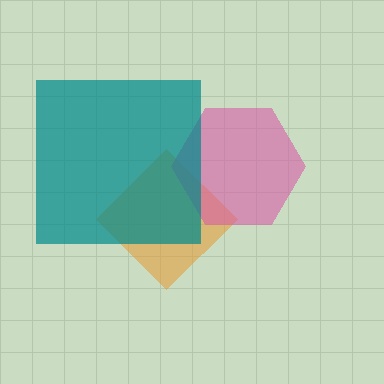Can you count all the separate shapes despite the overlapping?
Yes, there are 3 separate shapes.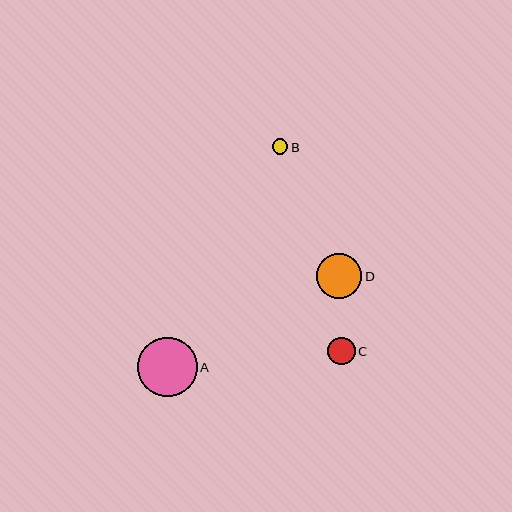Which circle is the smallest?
Circle B is the smallest with a size of approximately 16 pixels.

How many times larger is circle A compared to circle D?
Circle A is approximately 1.3 times the size of circle D.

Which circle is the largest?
Circle A is the largest with a size of approximately 59 pixels.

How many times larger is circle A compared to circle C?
Circle A is approximately 2.2 times the size of circle C.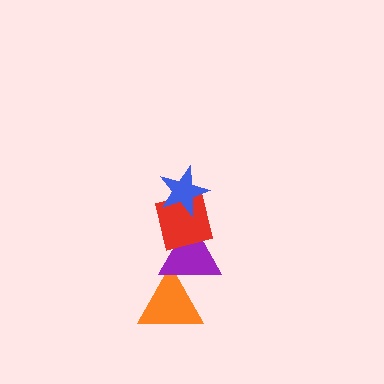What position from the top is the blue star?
The blue star is 1st from the top.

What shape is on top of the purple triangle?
The red square is on top of the purple triangle.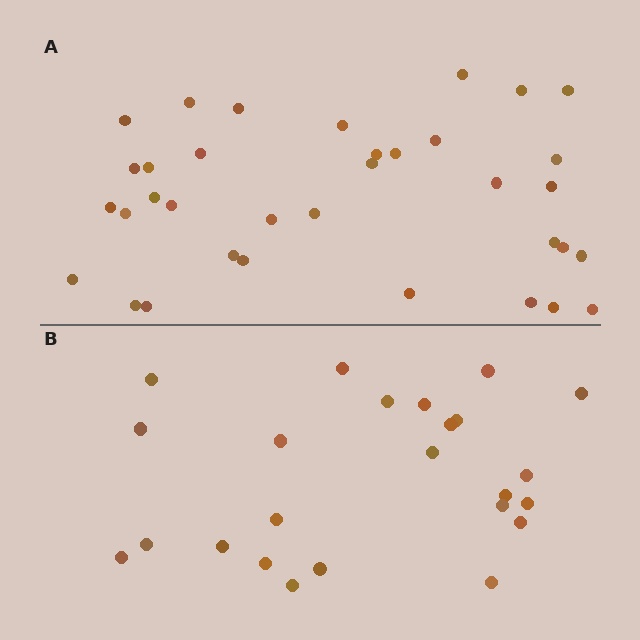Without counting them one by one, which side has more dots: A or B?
Region A (the top region) has more dots.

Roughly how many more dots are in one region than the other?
Region A has roughly 12 or so more dots than region B.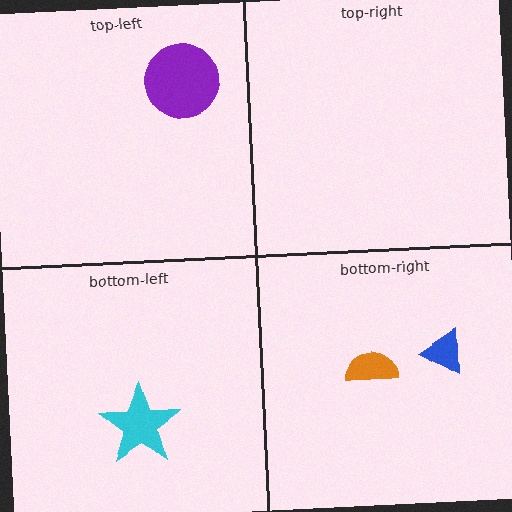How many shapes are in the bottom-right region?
2.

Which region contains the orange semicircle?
The bottom-right region.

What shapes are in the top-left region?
The purple circle.